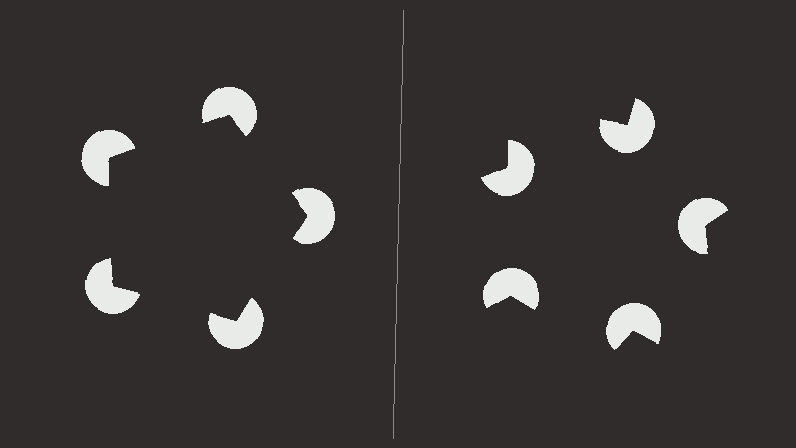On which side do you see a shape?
An illusory pentagon appears on the left side. On the right side the wedge cuts are rotated, so no coherent shape forms.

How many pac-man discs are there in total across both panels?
10 — 5 on each side.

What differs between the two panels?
The pac-man discs are positioned identically on both sides; only the wedge orientations differ. On the left they align to a pentagon; on the right they are misaligned.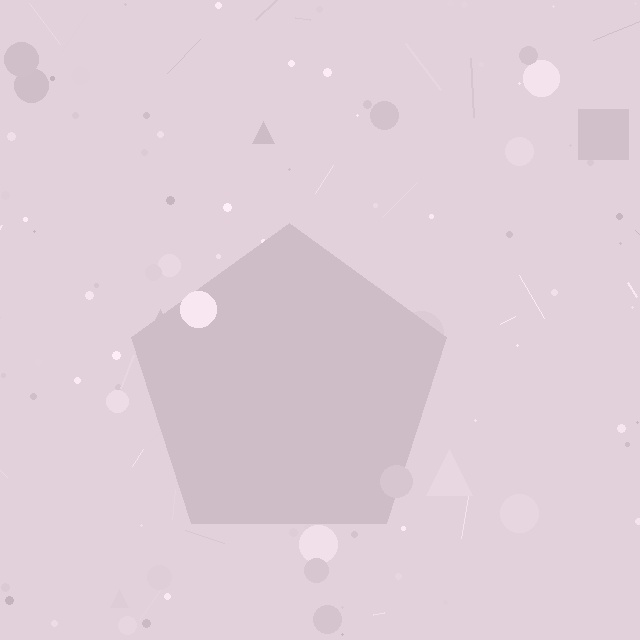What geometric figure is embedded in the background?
A pentagon is embedded in the background.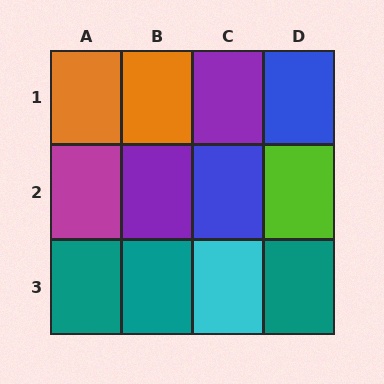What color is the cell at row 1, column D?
Blue.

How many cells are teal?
3 cells are teal.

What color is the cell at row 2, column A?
Magenta.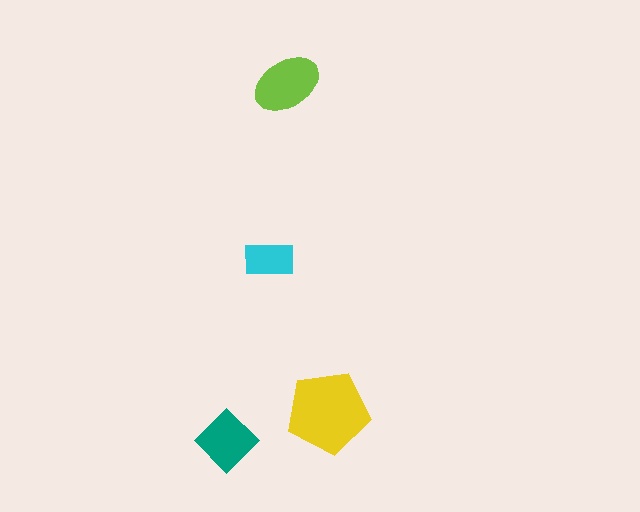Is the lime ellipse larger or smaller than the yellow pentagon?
Smaller.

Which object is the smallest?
The cyan rectangle.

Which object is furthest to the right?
The yellow pentagon is rightmost.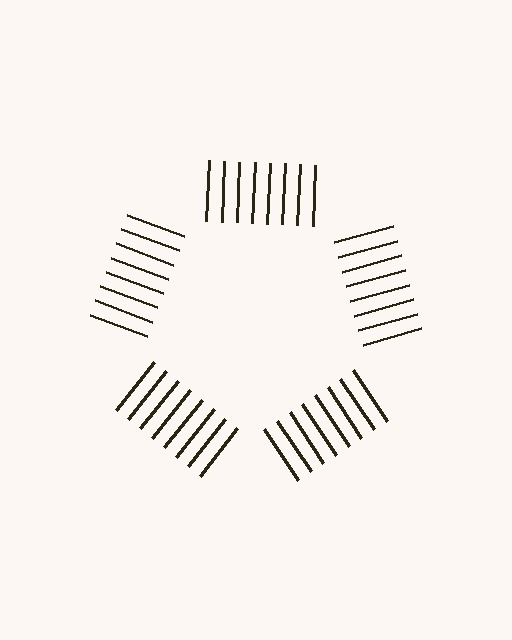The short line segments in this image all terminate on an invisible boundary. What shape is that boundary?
An illusory pentagon — the line segments terminate on its edges but no continuous stroke is drawn.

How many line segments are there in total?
40 — 8 along each of the 5 edges.